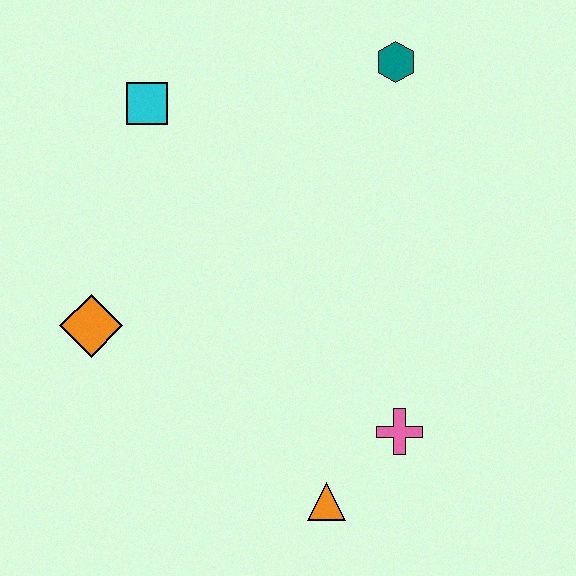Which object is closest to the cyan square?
The orange diamond is closest to the cyan square.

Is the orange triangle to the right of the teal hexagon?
No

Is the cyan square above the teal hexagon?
No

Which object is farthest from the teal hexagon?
The orange triangle is farthest from the teal hexagon.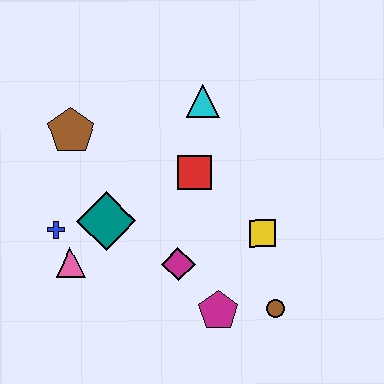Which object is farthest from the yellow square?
The brown pentagon is farthest from the yellow square.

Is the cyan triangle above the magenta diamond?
Yes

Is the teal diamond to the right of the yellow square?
No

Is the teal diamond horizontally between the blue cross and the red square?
Yes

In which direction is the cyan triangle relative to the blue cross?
The cyan triangle is to the right of the blue cross.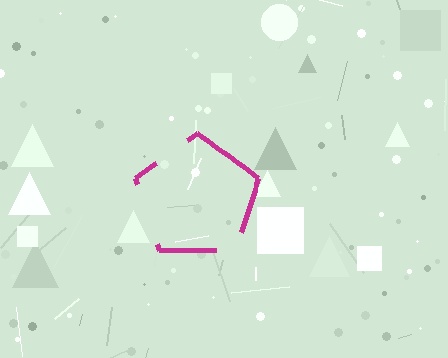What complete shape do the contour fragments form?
The contour fragments form a pentagon.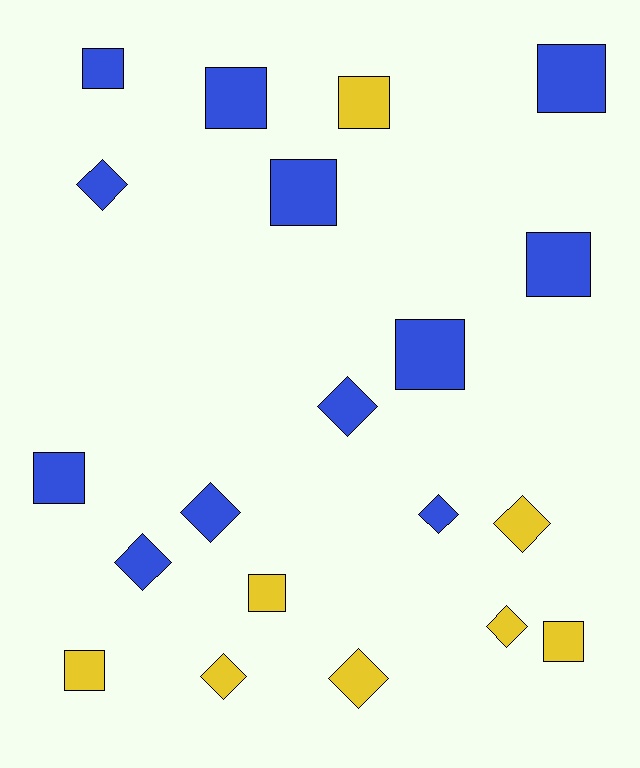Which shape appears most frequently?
Square, with 11 objects.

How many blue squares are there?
There are 7 blue squares.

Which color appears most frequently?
Blue, with 12 objects.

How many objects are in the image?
There are 20 objects.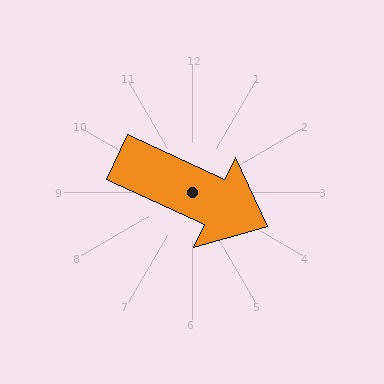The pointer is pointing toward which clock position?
Roughly 4 o'clock.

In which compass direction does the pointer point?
Southeast.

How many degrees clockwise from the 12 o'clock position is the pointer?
Approximately 115 degrees.